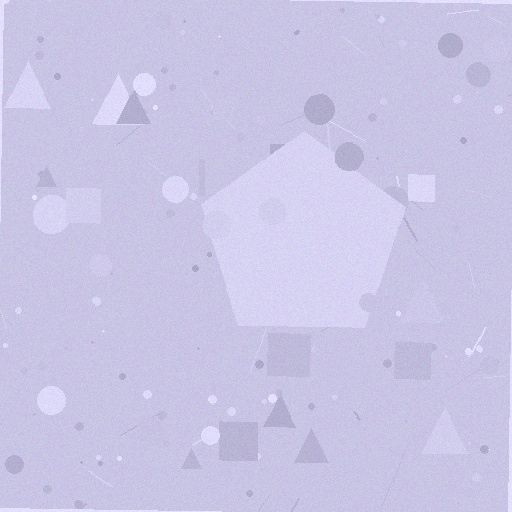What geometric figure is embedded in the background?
A pentagon is embedded in the background.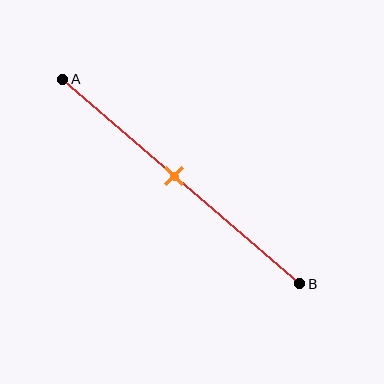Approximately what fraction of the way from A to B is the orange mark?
The orange mark is approximately 45% of the way from A to B.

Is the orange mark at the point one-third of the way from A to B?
No, the mark is at about 45% from A, not at the 33% one-third point.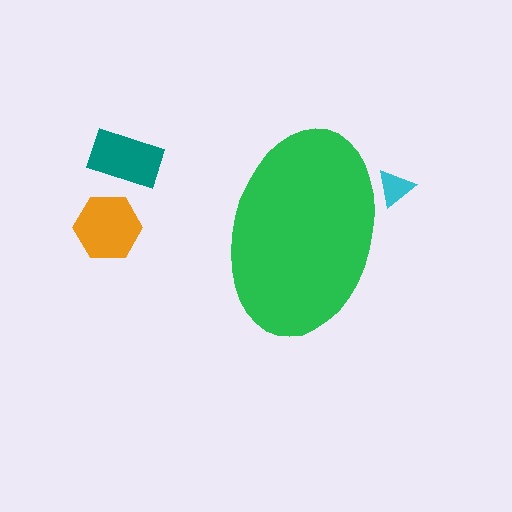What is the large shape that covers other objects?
A green ellipse.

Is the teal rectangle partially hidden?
No, the teal rectangle is fully visible.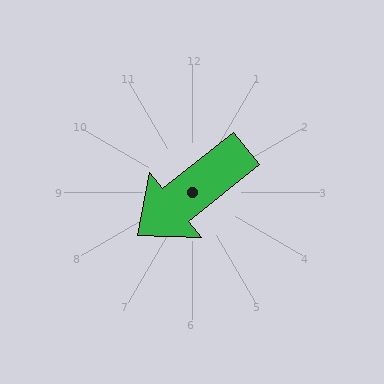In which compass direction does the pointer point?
Southwest.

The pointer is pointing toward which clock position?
Roughly 8 o'clock.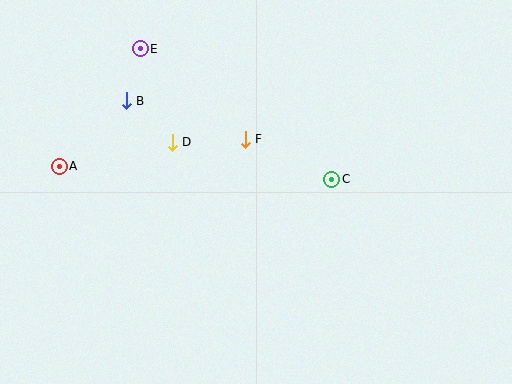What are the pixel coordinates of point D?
Point D is at (172, 142).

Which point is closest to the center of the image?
Point F at (245, 139) is closest to the center.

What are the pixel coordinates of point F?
Point F is at (245, 139).